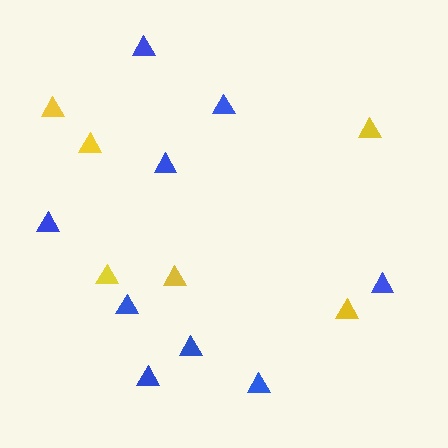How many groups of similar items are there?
There are 2 groups: one group of yellow triangles (6) and one group of blue triangles (9).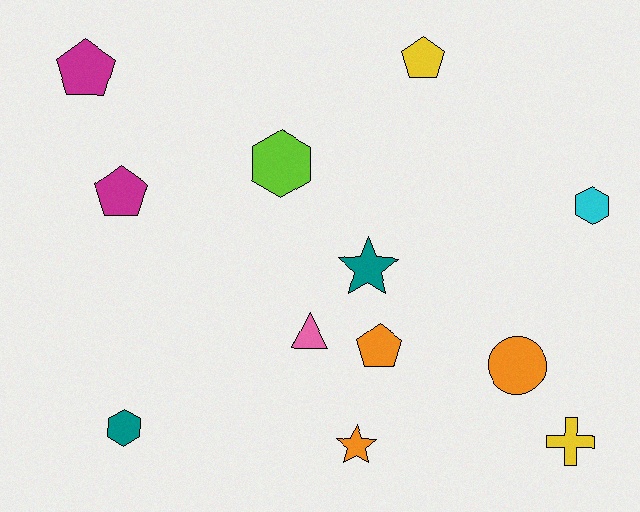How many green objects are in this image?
There are no green objects.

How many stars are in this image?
There are 2 stars.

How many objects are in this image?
There are 12 objects.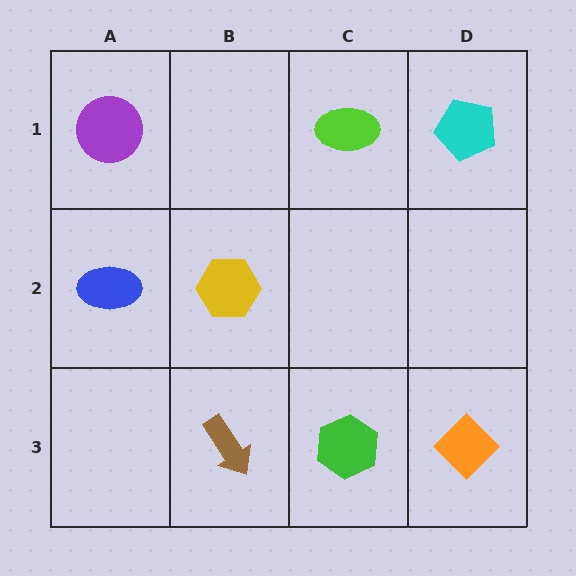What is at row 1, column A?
A purple circle.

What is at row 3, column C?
A green hexagon.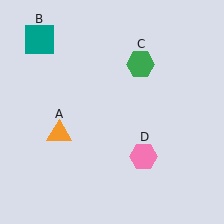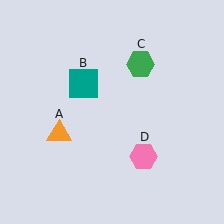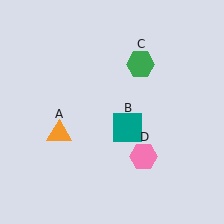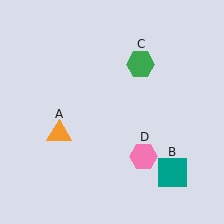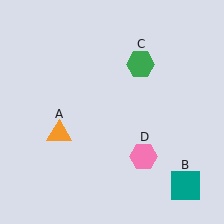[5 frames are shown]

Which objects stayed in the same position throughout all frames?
Orange triangle (object A) and green hexagon (object C) and pink hexagon (object D) remained stationary.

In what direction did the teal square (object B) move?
The teal square (object B) moved down and to the right.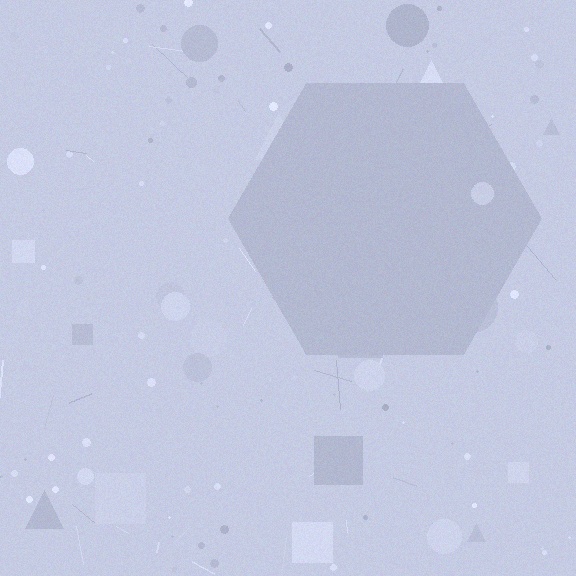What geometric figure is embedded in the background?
A hexagon is embedded in the background.